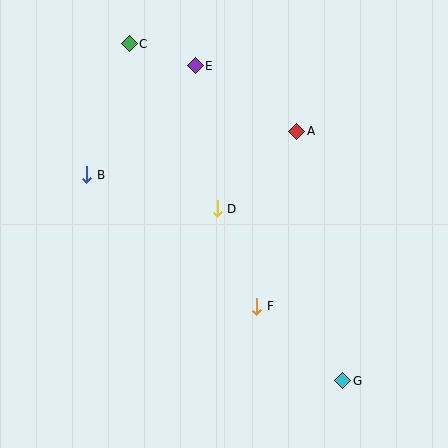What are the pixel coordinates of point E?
Point E is at (195, 66).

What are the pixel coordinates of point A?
Point A is at (297, 131).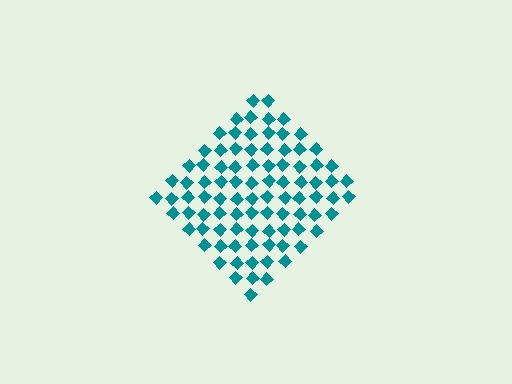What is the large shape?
The large shape is a diamond.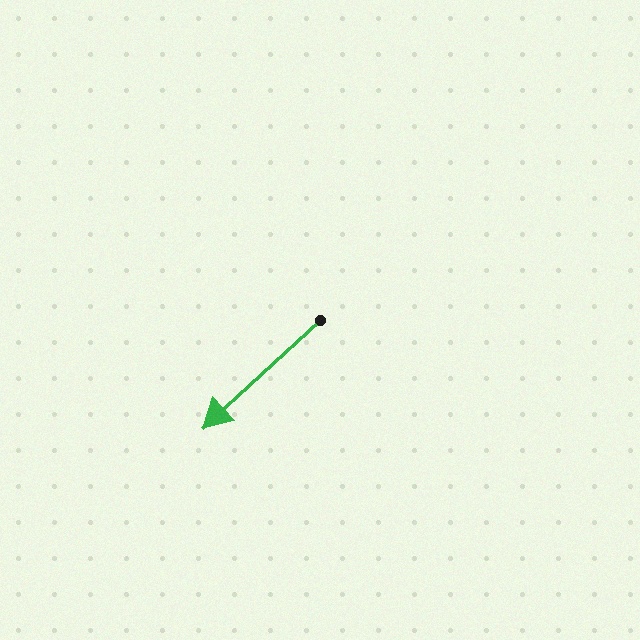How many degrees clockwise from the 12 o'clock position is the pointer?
Approximately 228 degrees.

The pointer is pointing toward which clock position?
Roughly 8 o'clock.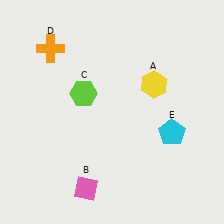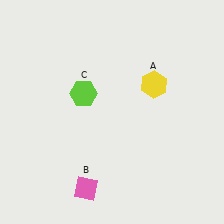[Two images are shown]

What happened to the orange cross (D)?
The orange cross (D) was removed in Image 2. It was in the top-left area of Image 1.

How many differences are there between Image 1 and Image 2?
There are 2 differences between the two images.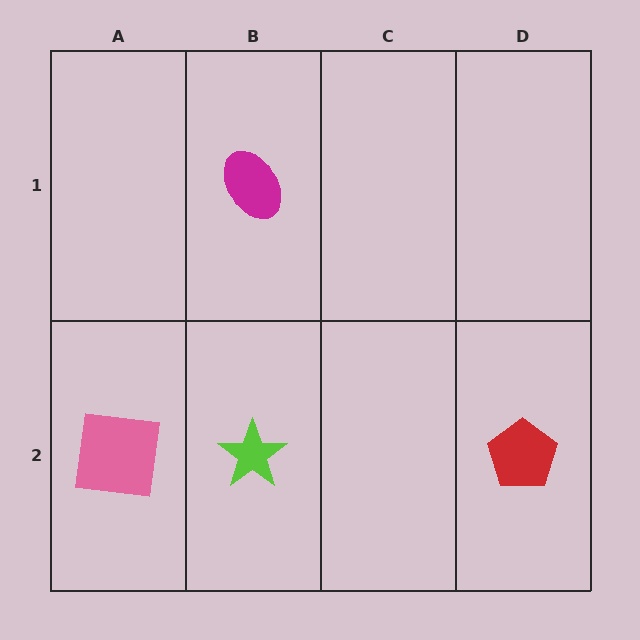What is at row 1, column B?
A magenta ellipse.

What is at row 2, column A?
A pink square.